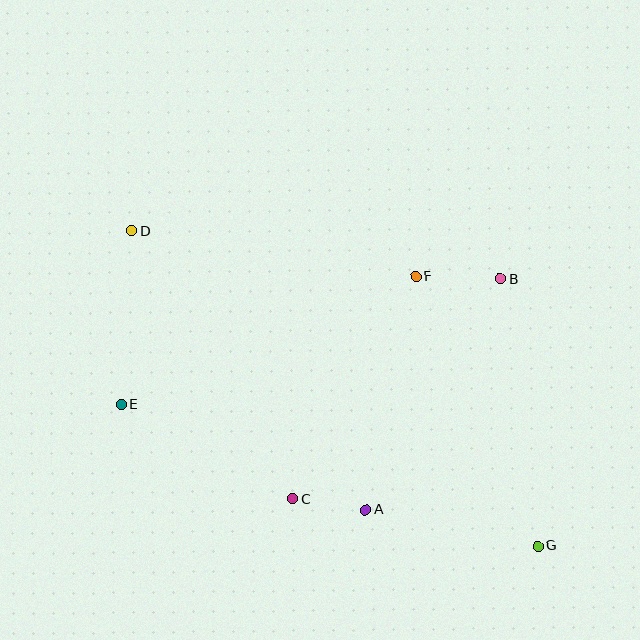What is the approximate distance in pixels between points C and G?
The distance between C and G is approximately 250 pixels.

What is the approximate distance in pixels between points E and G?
The distance between E and G is approximately 440 pixels.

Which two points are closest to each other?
Points A and C are closest to each other.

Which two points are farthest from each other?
Points D and G are farthest from each other.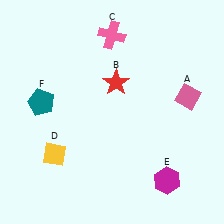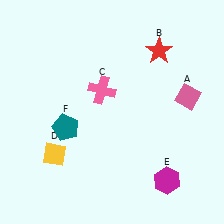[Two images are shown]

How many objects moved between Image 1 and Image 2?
3 objects moved between the two images.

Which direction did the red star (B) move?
The red star (B) moved right.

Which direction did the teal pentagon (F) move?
The teal pentagon (F) moved down.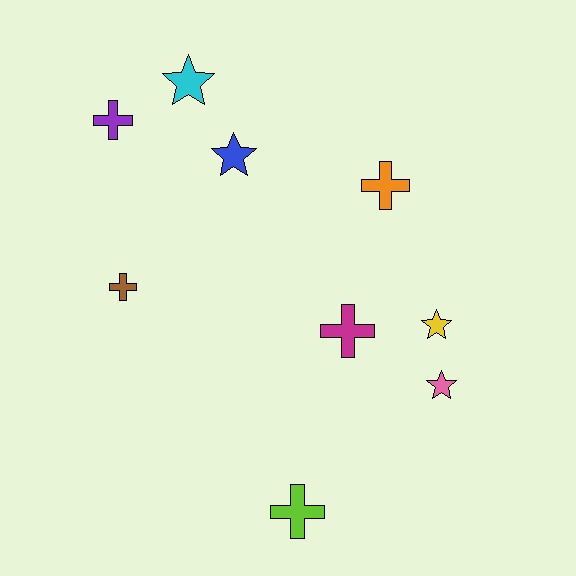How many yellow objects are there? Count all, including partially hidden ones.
There is 1 yellow object.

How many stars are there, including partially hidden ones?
There are 4 stars.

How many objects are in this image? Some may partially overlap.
There are 9 objects.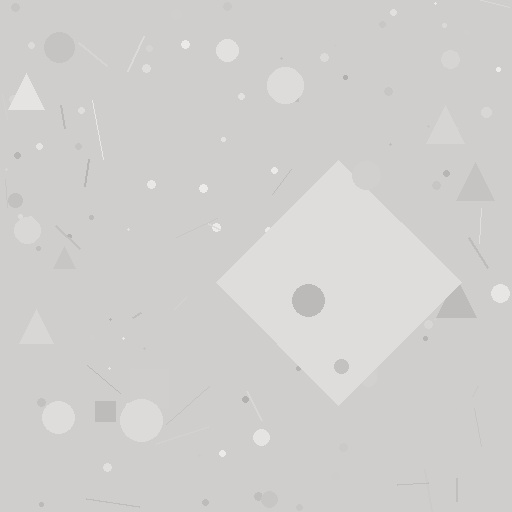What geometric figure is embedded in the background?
A diamond is embedded in the background.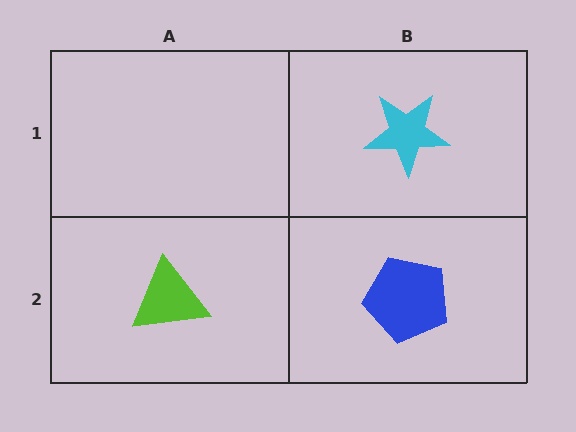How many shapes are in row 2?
2 shapes.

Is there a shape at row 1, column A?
No, that cell is empty.